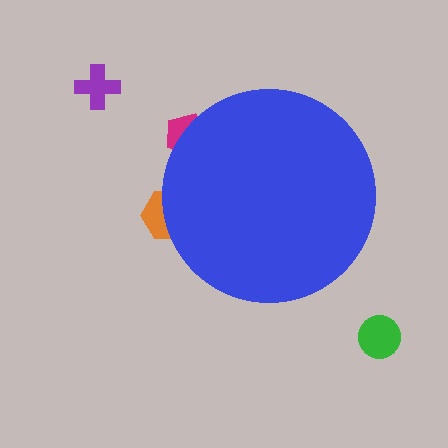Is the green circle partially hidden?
No, the green circle is fully visible.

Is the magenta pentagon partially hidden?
Yes, the magenta pentagon is partially hidden behind the blue circle.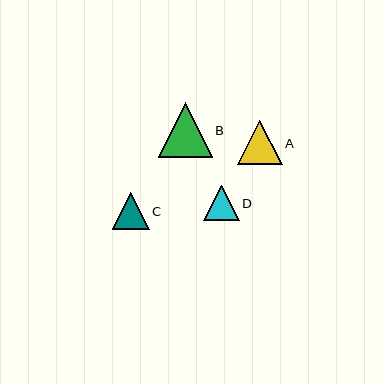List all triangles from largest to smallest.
From largest to smallest: B, A, C, D.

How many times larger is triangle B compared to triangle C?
Triangle B is approximately 1.5 times the size of triangle C.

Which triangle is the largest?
Triangle B is the largest with a size of approximately 54 pixels.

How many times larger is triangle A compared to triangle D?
Triangle A is approximately 1.2 times the size of triangle D.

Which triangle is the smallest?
Triangle D is the smallest with a size of approximately 35 pixels.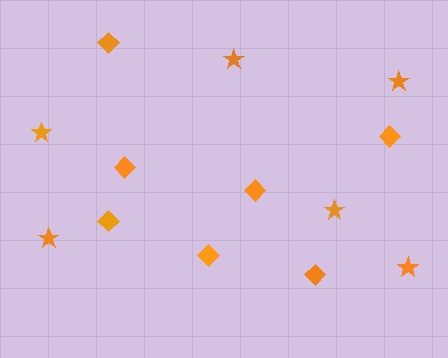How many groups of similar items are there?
There are 2 groups: one group of stars (6) and one group of diamonds (7).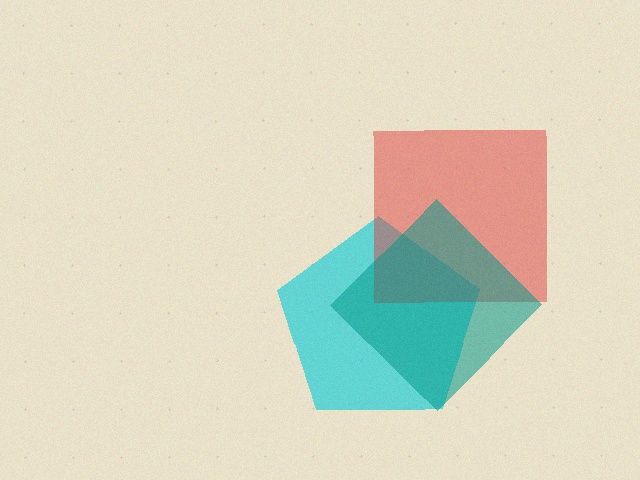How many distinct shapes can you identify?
There are 3 distinct shapes: a cyan pentagon, a red square, a teal diamond.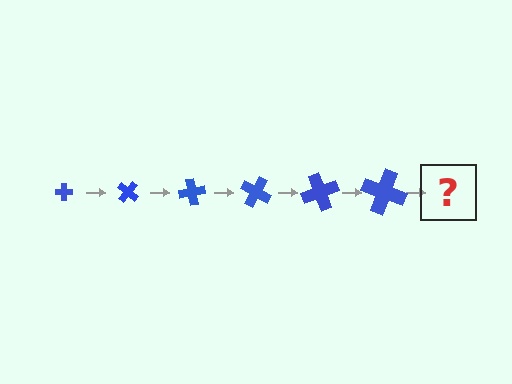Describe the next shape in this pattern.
It should be a cross, larger than the previous one and rotated 240 degrees from the start.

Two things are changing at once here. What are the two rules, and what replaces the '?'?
The two rules are that the cross grows larger each step and it rotates 40 degrees each step. The '?' should be a cross, larger than the previous one and rotated 240 degrees from the start.